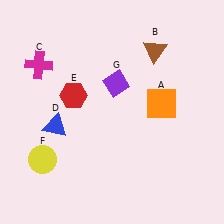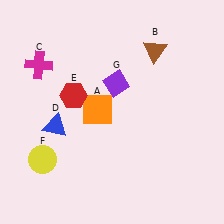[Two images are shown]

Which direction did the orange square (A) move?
The orange square (A) moved left.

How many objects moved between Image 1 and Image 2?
1 object moved between the two images.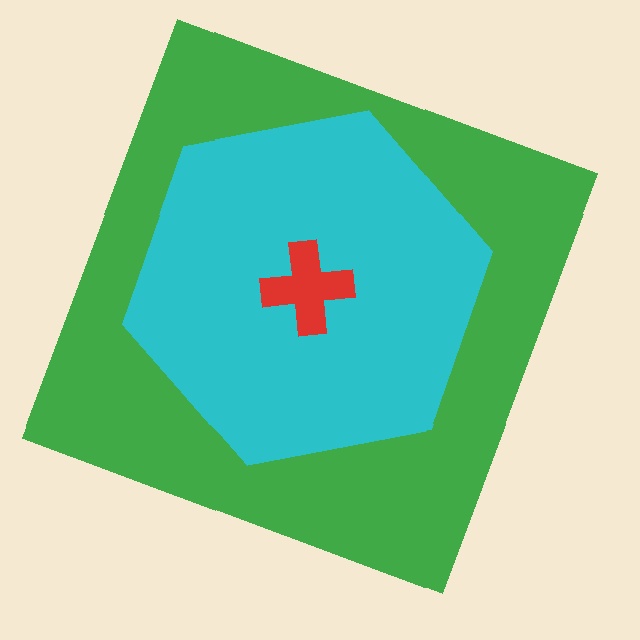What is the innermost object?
The red cross.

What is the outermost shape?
The green square.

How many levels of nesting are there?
3.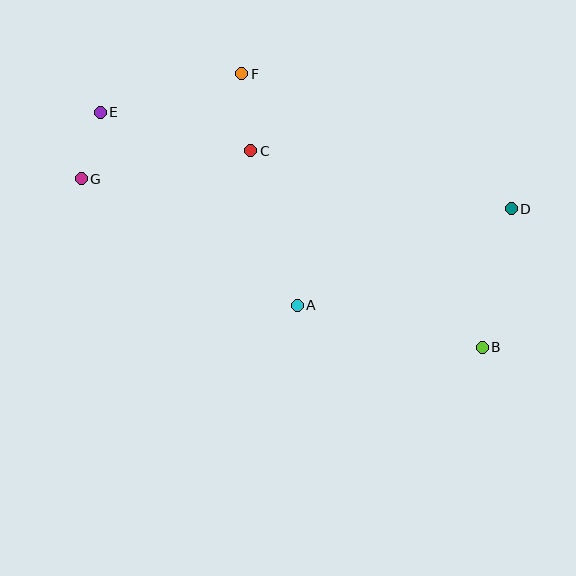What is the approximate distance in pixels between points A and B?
The distance between A and B is approximately 190 pixels.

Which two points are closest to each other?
Points E and G are closest to each other.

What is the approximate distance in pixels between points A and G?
The distance between A and G is approximately 250 pixels.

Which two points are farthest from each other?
Points B and E are farthest from each other.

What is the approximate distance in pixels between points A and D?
The distance between A and D is approximately 235 pixels.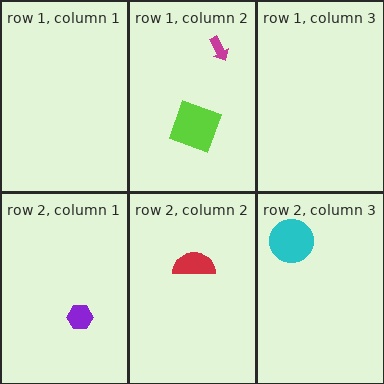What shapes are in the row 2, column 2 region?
The red semicircle.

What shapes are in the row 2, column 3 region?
The cyan circle.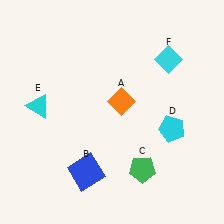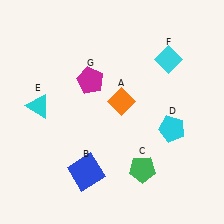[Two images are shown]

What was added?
A magenta pentagon (G) was added in Image 2.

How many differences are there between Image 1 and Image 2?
There is 1 difference between the two images.